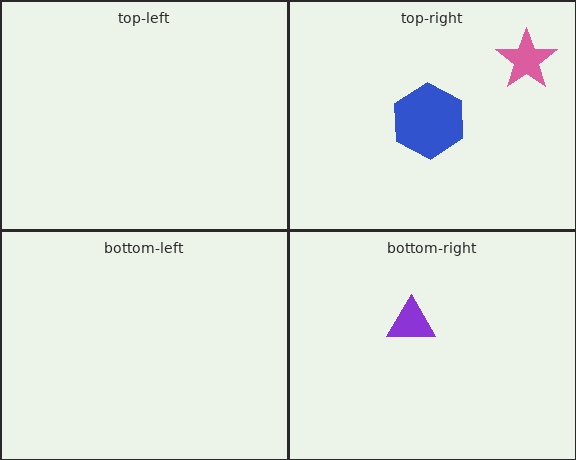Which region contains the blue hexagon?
The top-right region.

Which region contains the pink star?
The top-right region.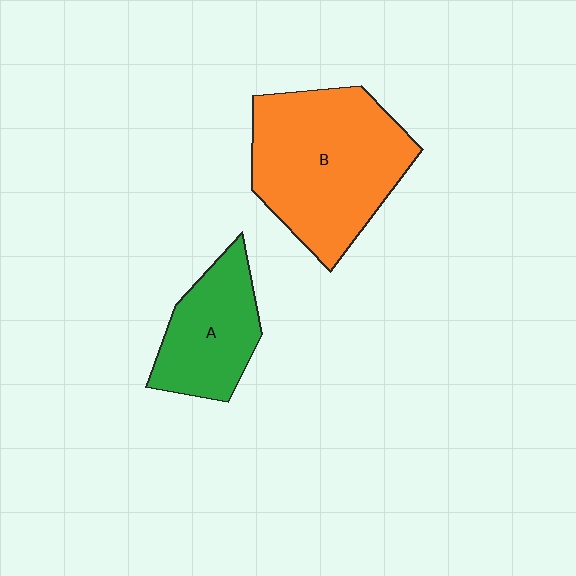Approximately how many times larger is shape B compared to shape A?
Approximately 1.8 times.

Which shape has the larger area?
Shape B (orange).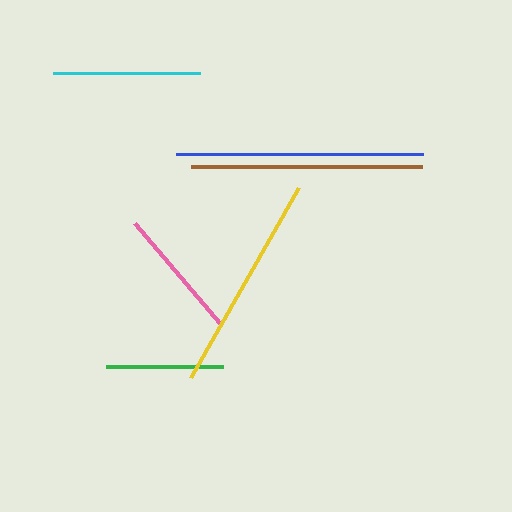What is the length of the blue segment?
The blue segment is approximately 247 pixels long.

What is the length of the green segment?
The green segment is approximately 117 pixels long.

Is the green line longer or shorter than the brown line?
The brown line is longer than the green line.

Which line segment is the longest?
The blue line is the longest at approximately 247 pixels.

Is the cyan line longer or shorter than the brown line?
The brown line is longer than the cyan line.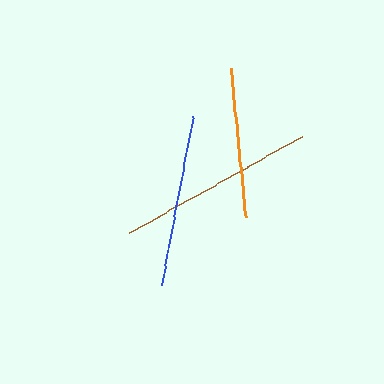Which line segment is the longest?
The brown line is the longest at approximately 198 pixels.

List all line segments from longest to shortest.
From longest to shortest: brown, blue, orange.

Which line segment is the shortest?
The orange line is the shortest at approximately 150 pixels.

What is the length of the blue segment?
The blue segment is approximately 171 pixels long.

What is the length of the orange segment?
The orange segment is approximately 150 pixels long.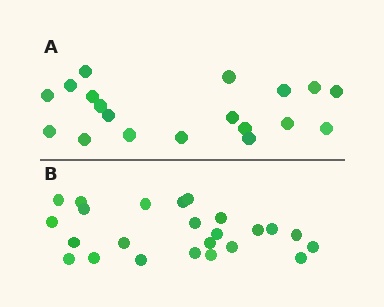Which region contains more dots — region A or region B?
Region B (the bottom region) has more dots.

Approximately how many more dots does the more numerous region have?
Region B has about 5 more dots than region A.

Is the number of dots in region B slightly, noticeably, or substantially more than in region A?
Region B has noticeably more, but not dramatically so. The ratio is roughly 1.3 to 1.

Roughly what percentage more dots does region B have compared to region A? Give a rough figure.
About 25% more.